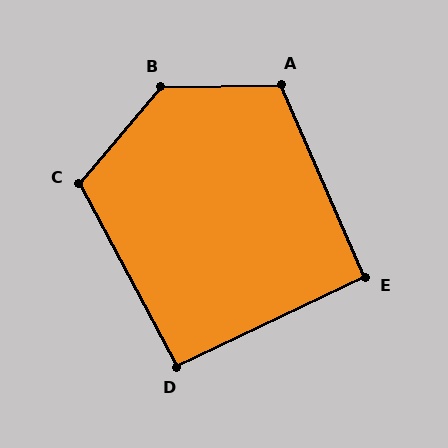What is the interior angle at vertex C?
Approximately 112 degrees (obtuse).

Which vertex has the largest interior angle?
B, at approximately 132 degrees.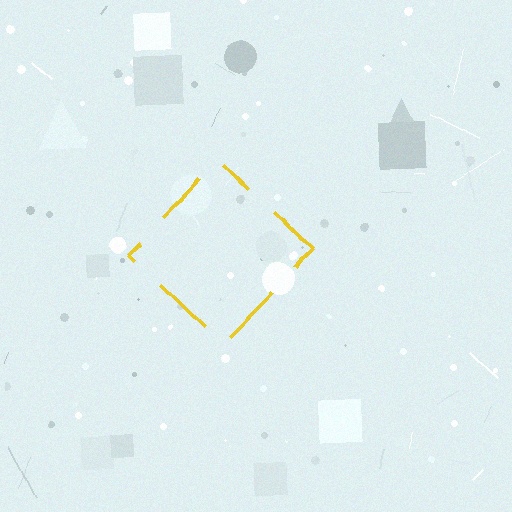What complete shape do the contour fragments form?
The contour fragments form a diamond.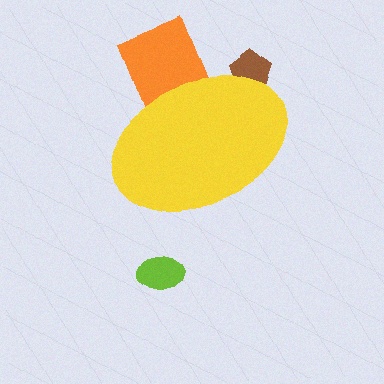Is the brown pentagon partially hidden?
Yes, the brown pentagon is partially hidden behind the yellow ellipse.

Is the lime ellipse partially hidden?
No, the lime ellipse is fully visible.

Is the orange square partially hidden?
Yes, the orange square is partially hidden behind the yellow ellipse.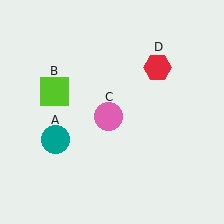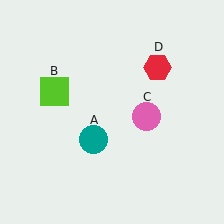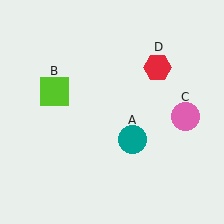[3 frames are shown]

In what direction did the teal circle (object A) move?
The teal circle (object A) moved right.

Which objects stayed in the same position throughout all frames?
Lime square (object B) and red hexagon (object D) remained stationary.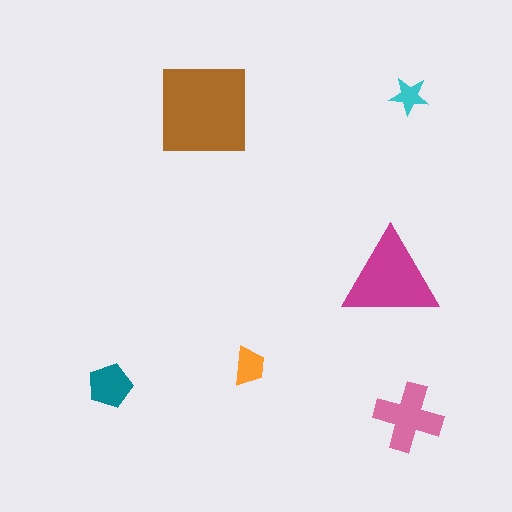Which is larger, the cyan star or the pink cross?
The pink cross.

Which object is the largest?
The brown square.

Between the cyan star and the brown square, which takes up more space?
The brown square.